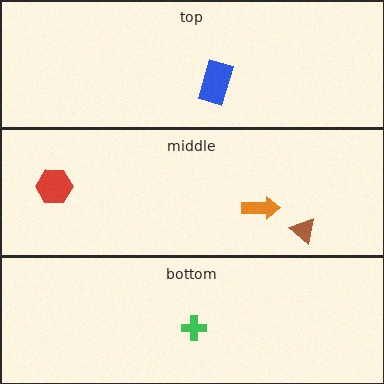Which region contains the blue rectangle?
The top region.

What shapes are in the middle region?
The red hexagon, the orange arrow, the brown triangle.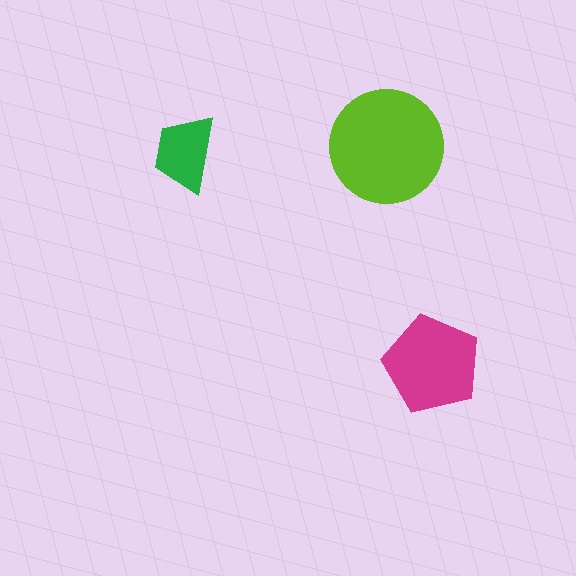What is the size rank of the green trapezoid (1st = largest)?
3rd.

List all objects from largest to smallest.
The lime circle, the magenta pentagon, the green trapezoid.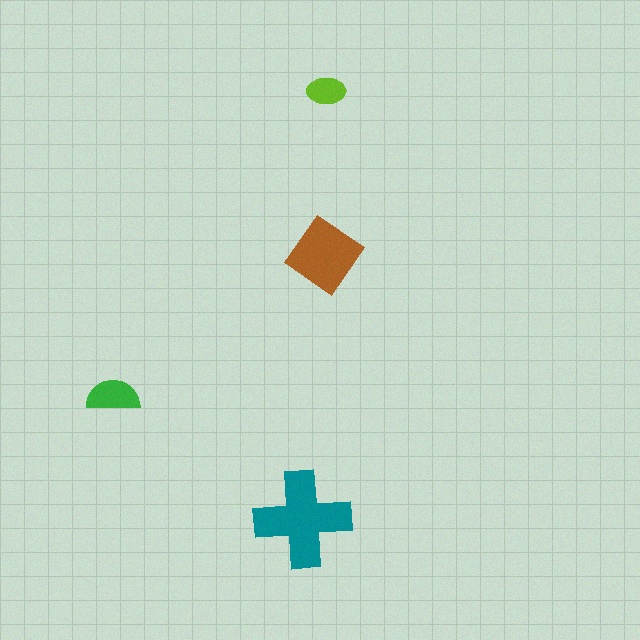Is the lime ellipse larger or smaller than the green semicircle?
Smaller.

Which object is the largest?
The teal cross.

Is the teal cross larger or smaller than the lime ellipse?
Larger.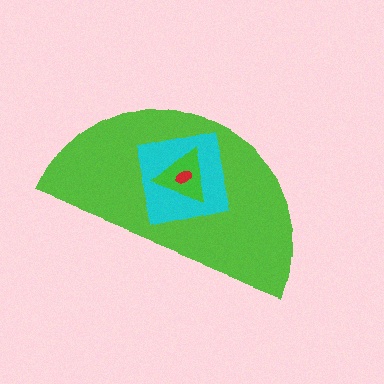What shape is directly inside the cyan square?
The green triangle.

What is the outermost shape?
The lime semicircle.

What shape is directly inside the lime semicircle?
The cyan square.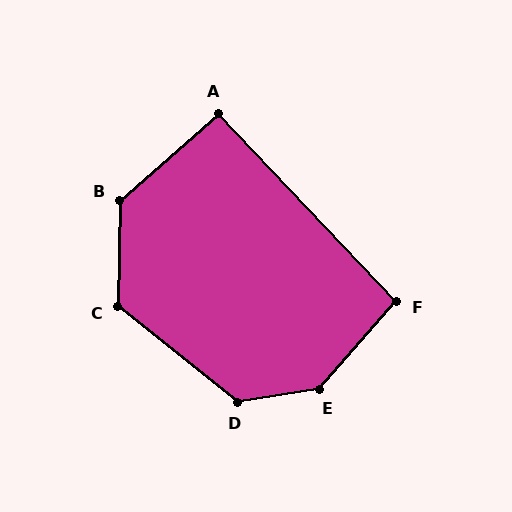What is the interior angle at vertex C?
Approximately 128 degrees (obtuse).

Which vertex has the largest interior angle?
E, at approximately 140 degrees.